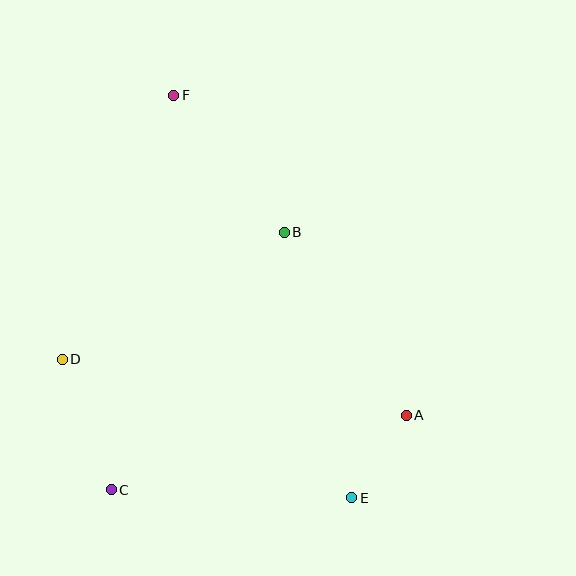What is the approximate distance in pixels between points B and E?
The distance between B and E is approximately 274 pixels.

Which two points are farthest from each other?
Points E and F are farthest from each other.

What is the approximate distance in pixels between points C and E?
The distance between C and E is approximately 241 pixels.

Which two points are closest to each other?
Points A and E are closest to each other.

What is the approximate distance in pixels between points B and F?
The distance between B and F is approximately 176 pixels.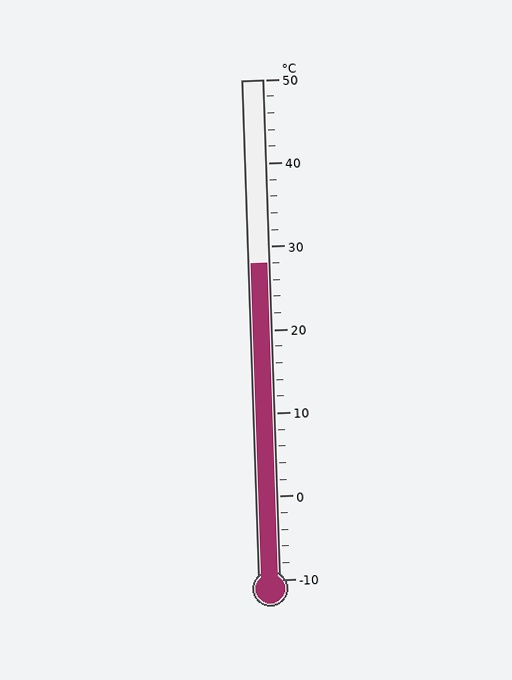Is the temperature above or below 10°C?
The temperature is above 10°C.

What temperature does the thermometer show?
The thermometer shows approximately 28°C.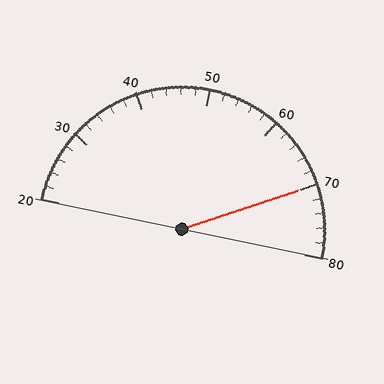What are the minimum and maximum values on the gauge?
The gauge ranges from 20 to 80.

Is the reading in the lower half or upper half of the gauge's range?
The reading is in the upper half of the range (20 to 80).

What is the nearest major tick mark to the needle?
The nearest major tick mark is 70.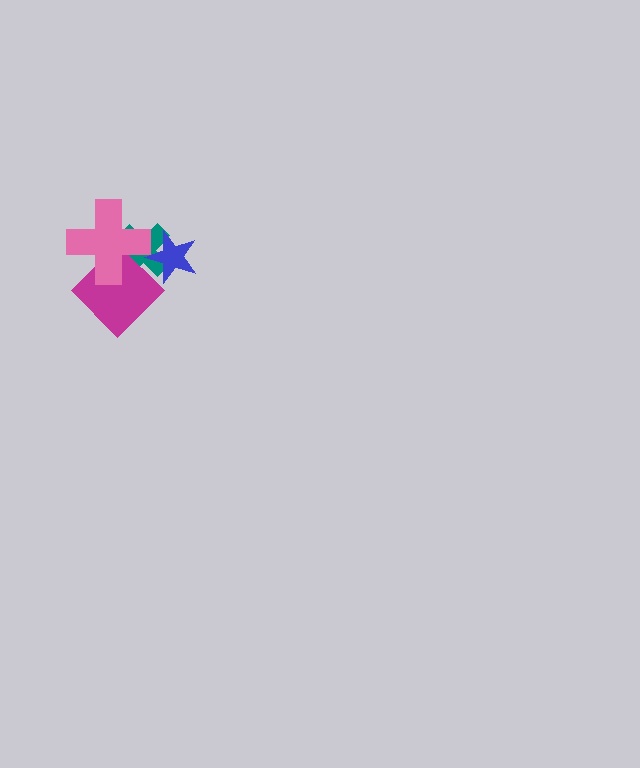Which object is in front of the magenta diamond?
The pink cross is in front of the magenta diamond.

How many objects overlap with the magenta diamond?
3 objects overlap with the magenta diamond.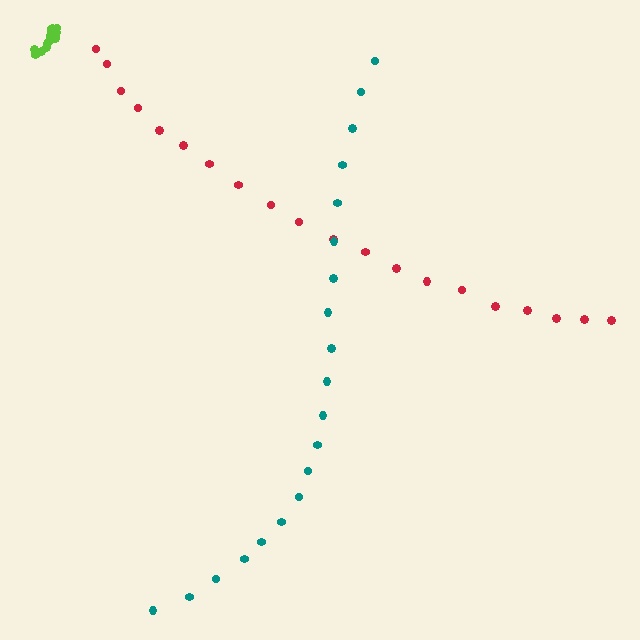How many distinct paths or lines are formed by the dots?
There are 3 distinct paths.